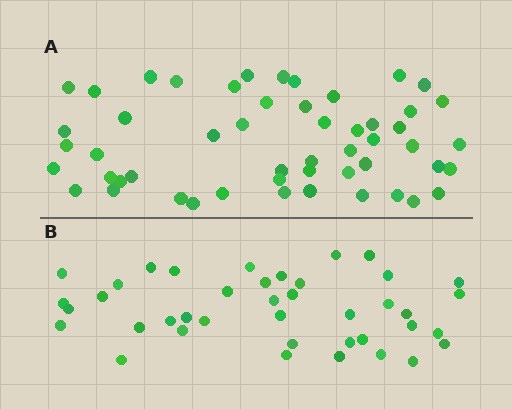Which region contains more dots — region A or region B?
Region A (the top region) has more dots.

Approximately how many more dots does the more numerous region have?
Region A has roughly 12 or so more dots than region B.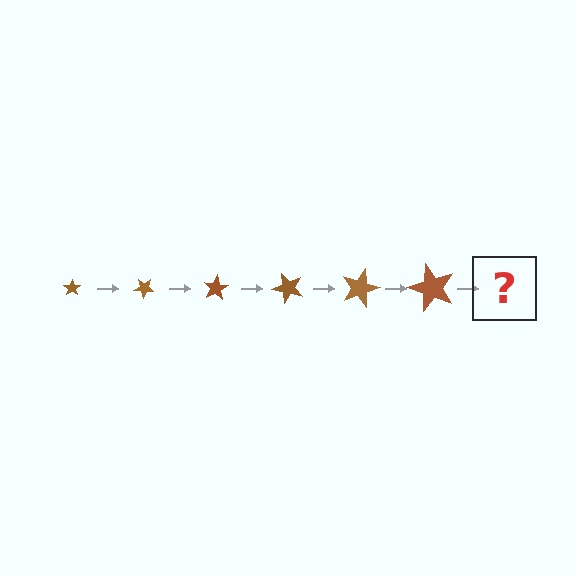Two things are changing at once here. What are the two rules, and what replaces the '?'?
The two rules are that the star grows larger each step and it rotates 40 degrees each step. The '?' should be a star, larger than the previous one and rotated 240 degrees from the start.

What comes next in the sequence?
The next element should be a star, larger than the previous one and rotated 240 degrees from the start.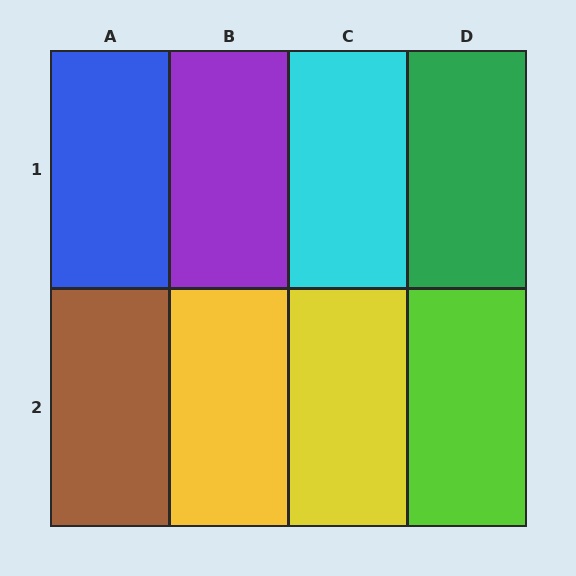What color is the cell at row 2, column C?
Yellow.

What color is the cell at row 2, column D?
Lime.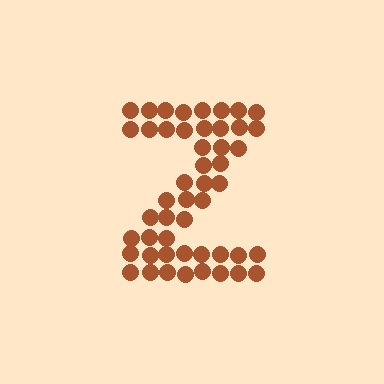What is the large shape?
The large shape is the letter Z.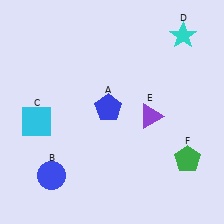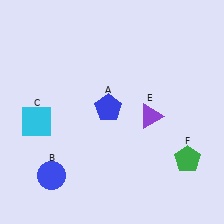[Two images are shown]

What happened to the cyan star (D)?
The cyan star (D) was removed in Image 2. It was in the top-right area of Image 1.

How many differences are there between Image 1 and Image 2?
There is 1 difference between the two images.